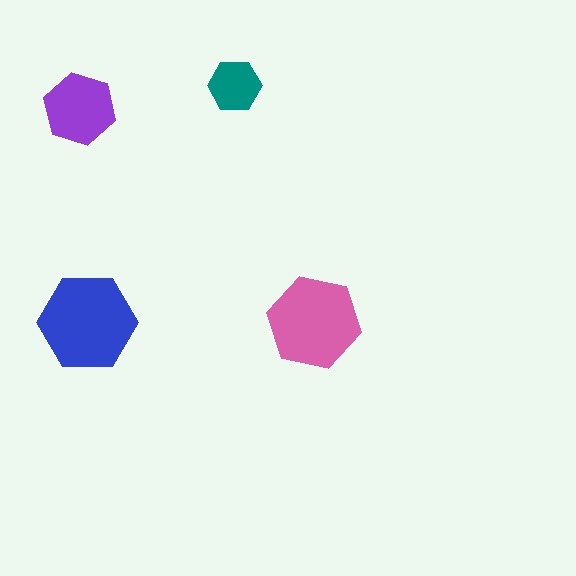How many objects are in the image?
There are 4 objects in the image.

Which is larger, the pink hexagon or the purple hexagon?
The pink one.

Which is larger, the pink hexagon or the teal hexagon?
The pink one.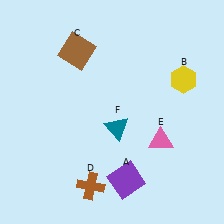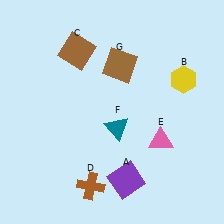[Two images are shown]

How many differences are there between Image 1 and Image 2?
There is 1 difference between the two images.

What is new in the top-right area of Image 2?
A brown square (G) was added in the top-right area of Image 2.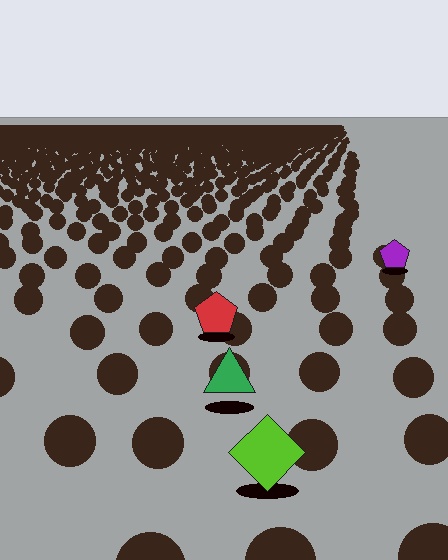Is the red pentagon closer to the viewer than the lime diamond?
No. The lime diamond is closer — you can tell from the texture gradient: the ground texture is coarser near it.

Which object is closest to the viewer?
The lime diamond is closest. The texture marks near it are larger and more spread out.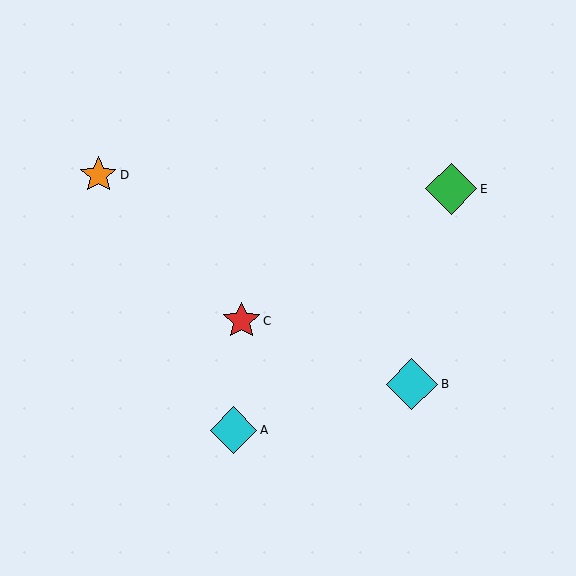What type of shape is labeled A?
Shape A is a cyan diamond.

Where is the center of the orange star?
The center of the orange star is at (98, 175).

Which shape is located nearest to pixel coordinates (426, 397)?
The cyan diamond (labeled B) at (412, 384) is nearest to that location.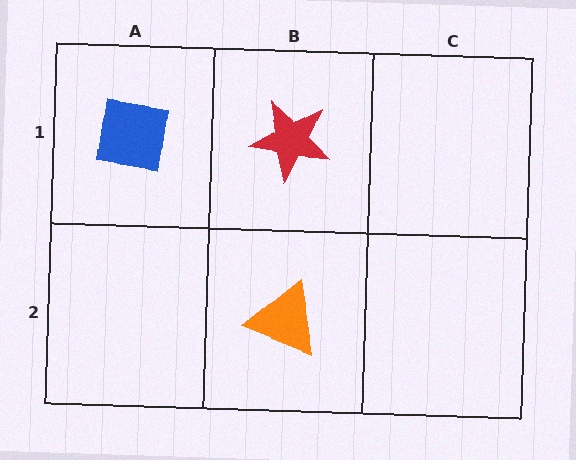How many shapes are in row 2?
1 shape.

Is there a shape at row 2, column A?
No, that cell is empty.